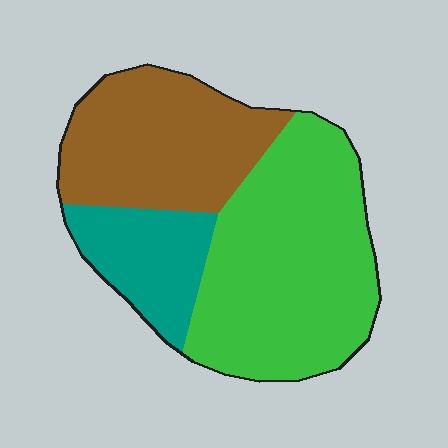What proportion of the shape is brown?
Brown takes up about one third (1/3) of the shape.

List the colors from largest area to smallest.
From largest to smallest: green, brown, teal.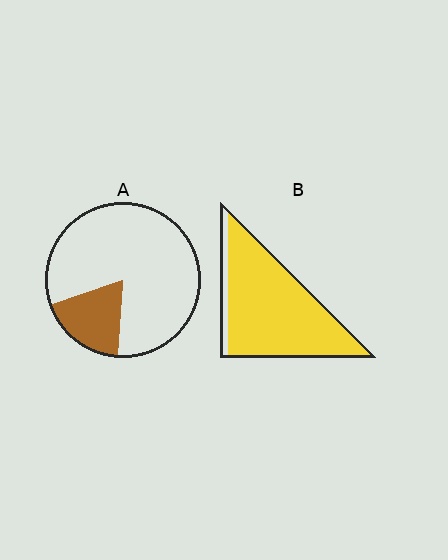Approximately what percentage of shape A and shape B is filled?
A is approximately 20% and B is approximately 90%.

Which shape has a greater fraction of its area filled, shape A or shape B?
Shape B.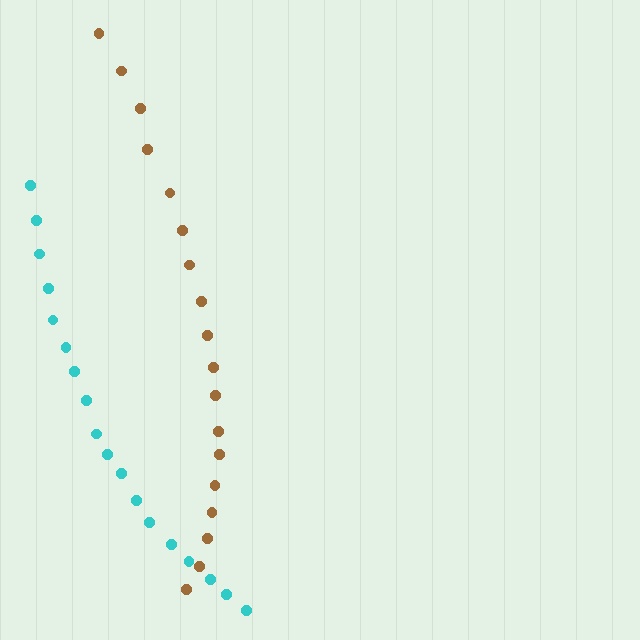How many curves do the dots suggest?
There are 2 distinct paths.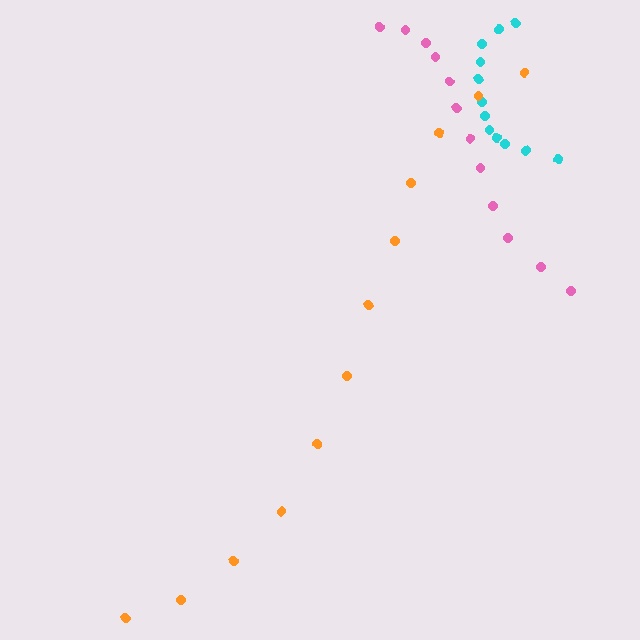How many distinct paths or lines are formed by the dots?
There are 3 distinct paths.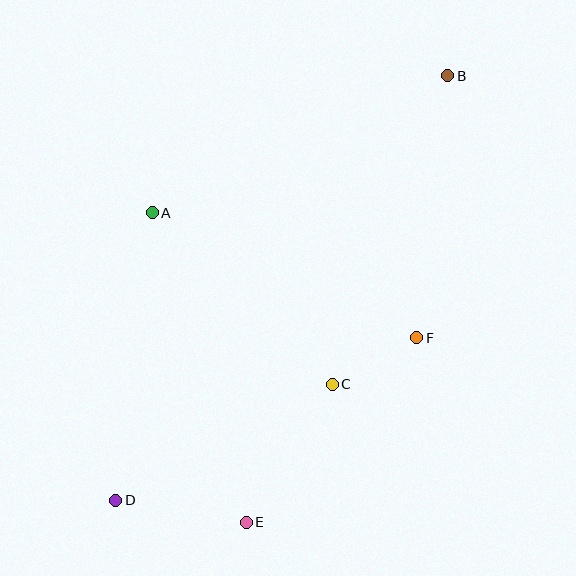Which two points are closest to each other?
Points C and F are closest to each other.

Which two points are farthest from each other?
Points B and D are farthest from each other.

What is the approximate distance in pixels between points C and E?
The distance between C and E is approximately 163 pixels.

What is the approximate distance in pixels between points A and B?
The distance between A and B is approximately 326 pixels.